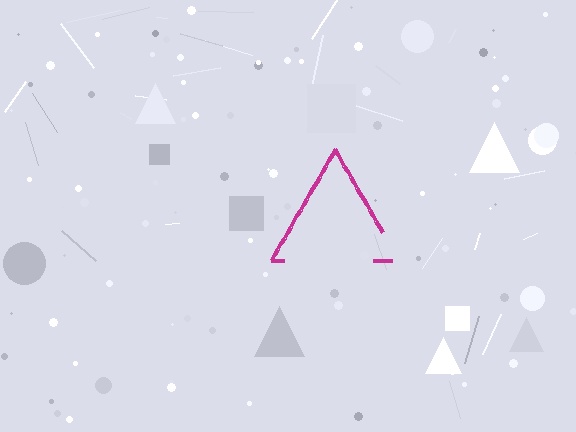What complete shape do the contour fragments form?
The contour fragments form a triangle.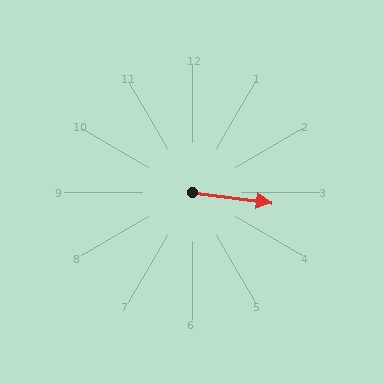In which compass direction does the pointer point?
East.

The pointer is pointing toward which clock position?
Roughly 3 o'clock.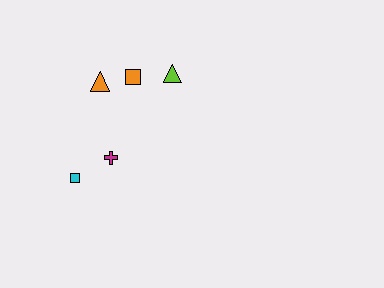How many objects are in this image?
There are 5 objects.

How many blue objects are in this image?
There are no blue objects.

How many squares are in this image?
There are 2 squares.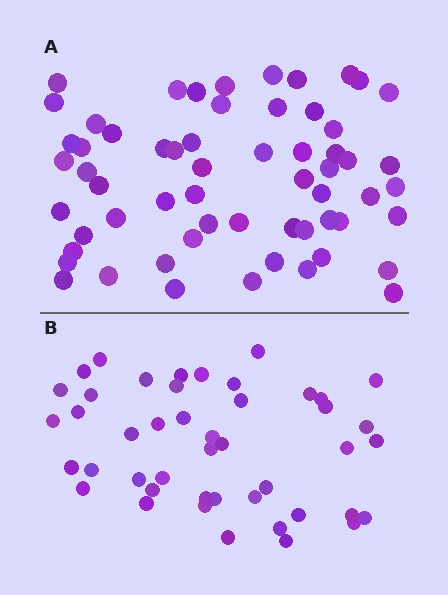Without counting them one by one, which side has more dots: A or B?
Region A (the top region) has more dots.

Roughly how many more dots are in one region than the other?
Region A has approximately 15 more dots than region B.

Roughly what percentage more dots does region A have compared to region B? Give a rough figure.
About 35% more.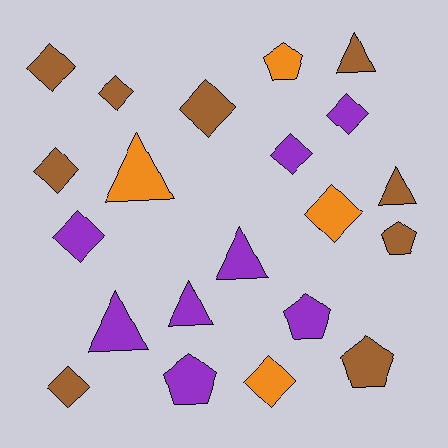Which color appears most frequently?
Brown, with 9 objects.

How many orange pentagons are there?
There is 1 orange pentagon.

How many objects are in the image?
There are 21 objects.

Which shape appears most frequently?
Diamond, with 10 objects.